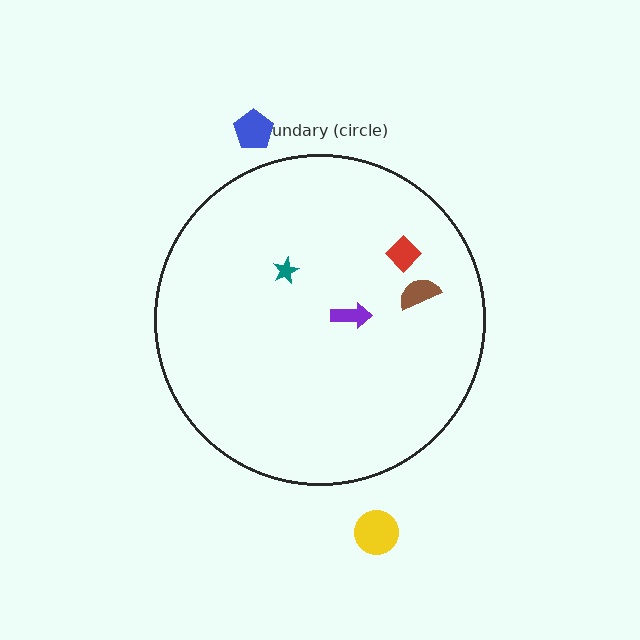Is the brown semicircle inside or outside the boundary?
Inside.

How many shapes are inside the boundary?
4 inside, 2 outside.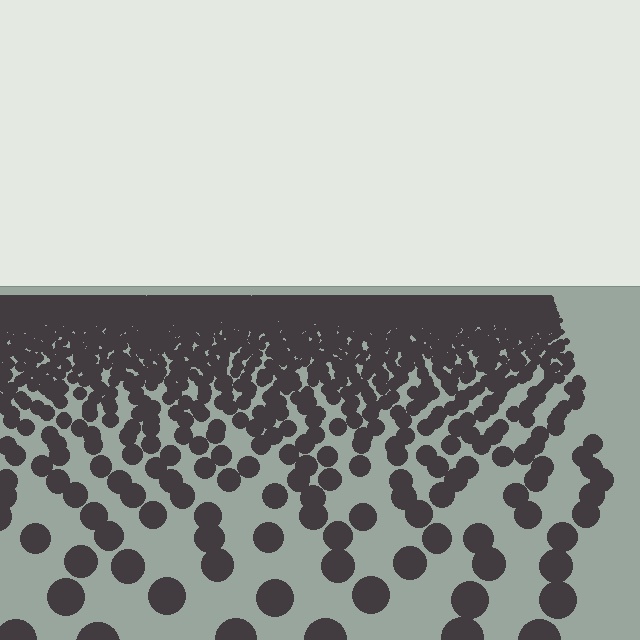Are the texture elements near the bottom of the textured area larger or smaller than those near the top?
Larger. Near the bottom, elements are closer to the viewer and appear at a bigger on-screen size.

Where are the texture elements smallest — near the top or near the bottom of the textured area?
Near the top.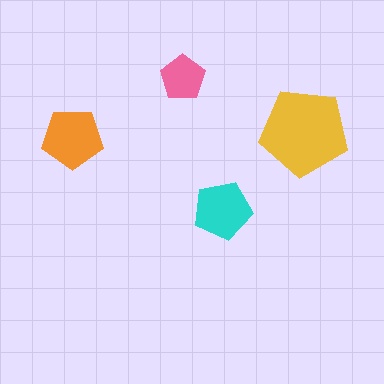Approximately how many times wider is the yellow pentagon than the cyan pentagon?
About 1.5 times wider.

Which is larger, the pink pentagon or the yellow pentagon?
The yellow one.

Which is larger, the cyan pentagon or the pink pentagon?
The cyan one.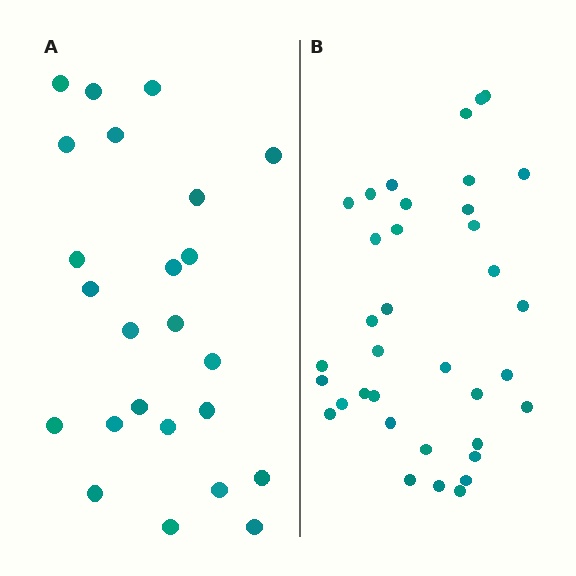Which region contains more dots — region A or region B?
Region B (the right region) has more dots.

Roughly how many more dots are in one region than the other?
Region B has roughly 12 or so more dots than region A.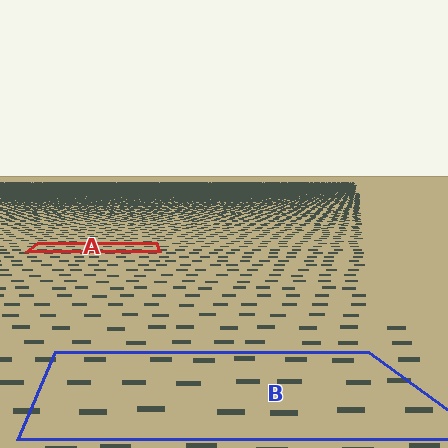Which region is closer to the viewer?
Region B is closer. The texture elements there are larger and more spread out.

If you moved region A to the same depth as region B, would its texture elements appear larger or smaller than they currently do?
They would appear larger. At a closer depth, the same texture elements are projected at a bigger on-screen size.